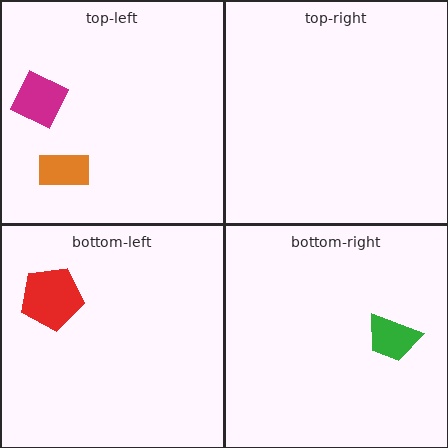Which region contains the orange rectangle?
The top-left region.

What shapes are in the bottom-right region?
The green trapezoid.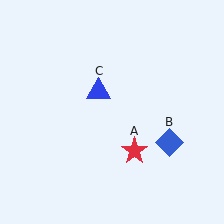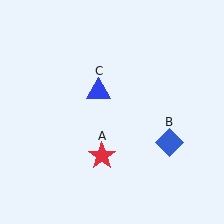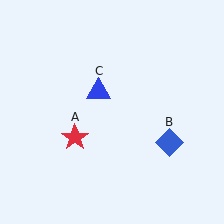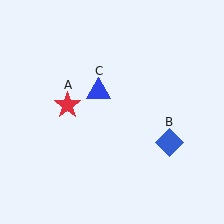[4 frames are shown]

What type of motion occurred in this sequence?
The red star (object A) rotated clockwise around the center of the scene.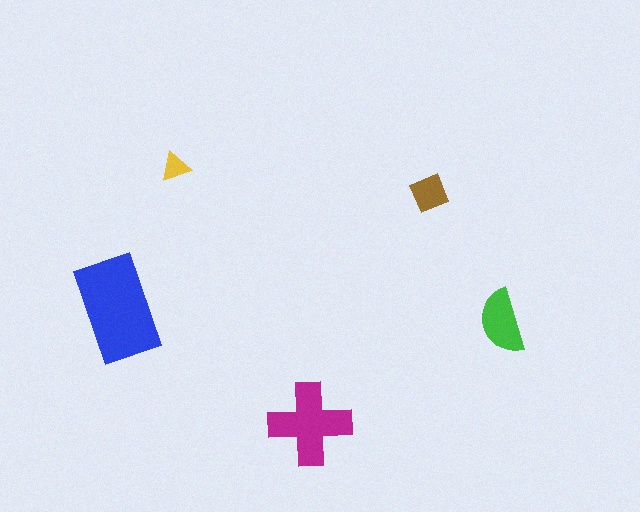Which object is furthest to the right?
The green semicircle is rightmost.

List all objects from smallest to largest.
The yellow triangle, the brown diamond, the green semicircle, the magenta cross, the blue rectangle.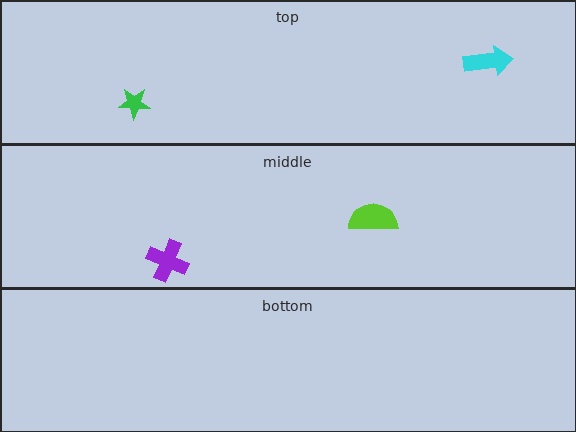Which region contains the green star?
The top region.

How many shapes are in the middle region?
2.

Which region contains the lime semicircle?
The middle region.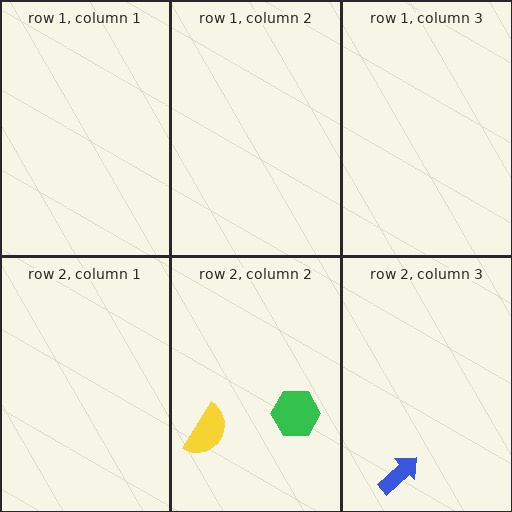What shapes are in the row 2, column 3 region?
The blue arrow.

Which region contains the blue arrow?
The row 2, column 3 region.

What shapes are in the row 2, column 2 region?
The yellow semicircle, the green hexagon.